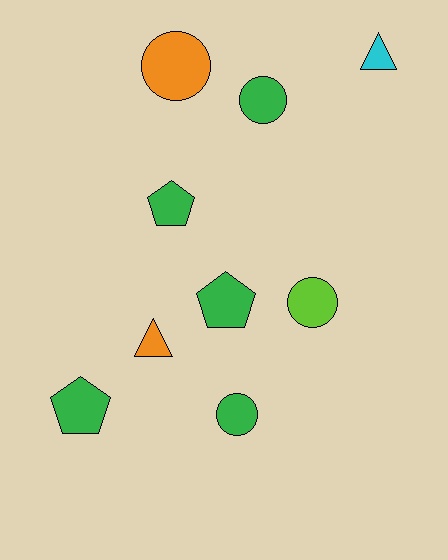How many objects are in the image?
There are 9 objects.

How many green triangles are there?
There are no green triangles.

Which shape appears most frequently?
Circle, with 4 objects.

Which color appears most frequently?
Green, with 5 objects.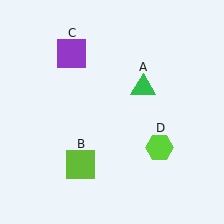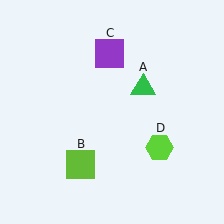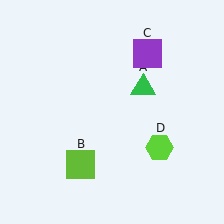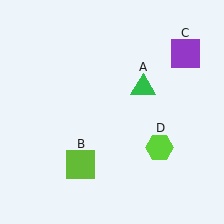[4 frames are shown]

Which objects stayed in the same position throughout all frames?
Green triangle (object A) and lime square (object B) and lime hexagon (object D) remained stationary.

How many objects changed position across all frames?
1 object changed position: purple square (object C).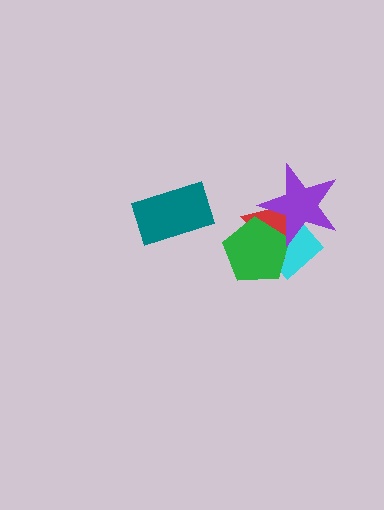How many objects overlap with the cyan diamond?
3 objects overlap with the cyan diamond.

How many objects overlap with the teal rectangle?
0 objects overlap with the teal rectangle.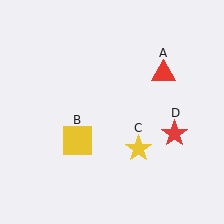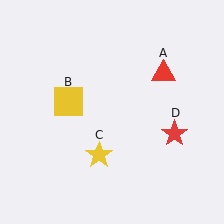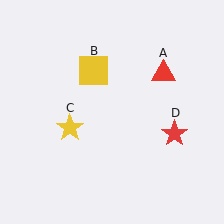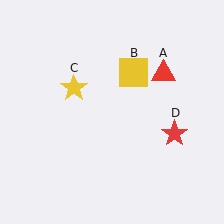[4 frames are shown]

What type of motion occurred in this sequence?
The yellow square (object B), yellow star (object C) rotated clockwise around the center of the scene.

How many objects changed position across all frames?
2 objects changed position: yellow square (object B), yellow star (object C).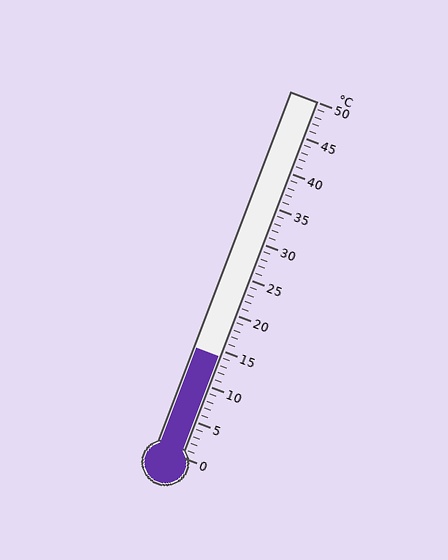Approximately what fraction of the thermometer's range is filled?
The thermometer is filled to approximately 30% of its range.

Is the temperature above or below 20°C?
The temperature is below 20°C.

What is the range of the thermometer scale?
The thermometer scale ranges from 0°C to 50°C.